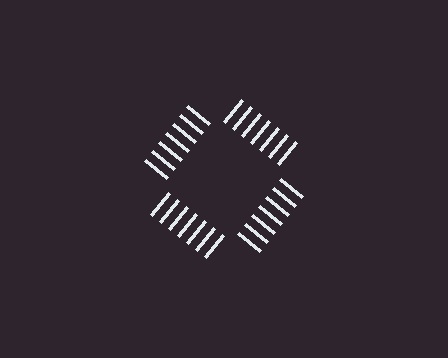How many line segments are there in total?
28 — 7 along each of the 4 edges.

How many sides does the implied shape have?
4 sides — the line-ends trace a square.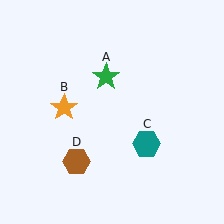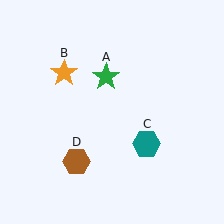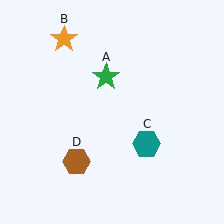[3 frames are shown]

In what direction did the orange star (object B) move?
The orange star (object B) moved up.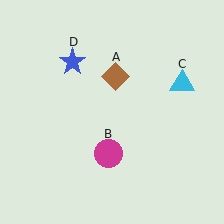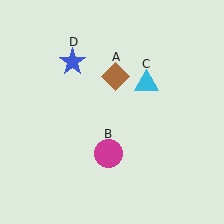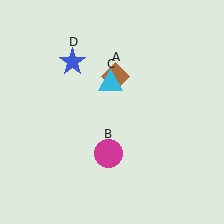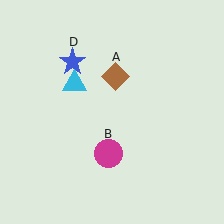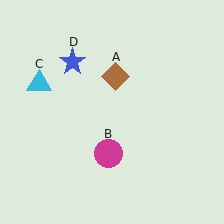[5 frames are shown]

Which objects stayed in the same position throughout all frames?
Brown diamond (object A) and magenta circle (object B) and blue star (object D) remained stationary.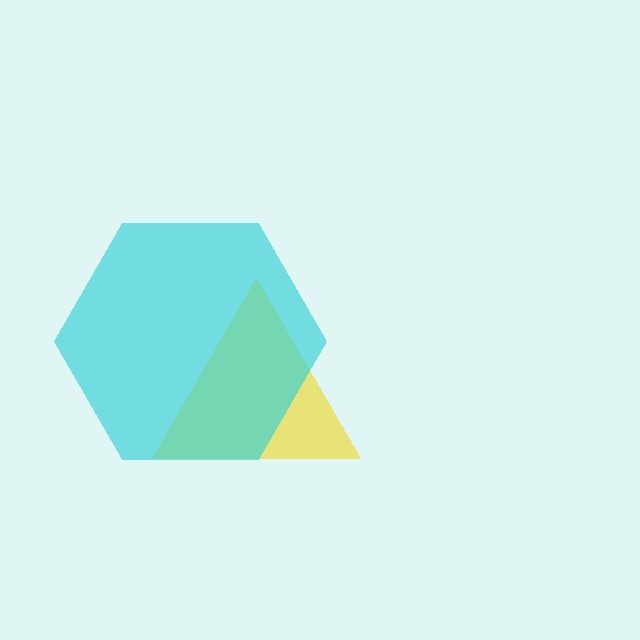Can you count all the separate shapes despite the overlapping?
Yes, there are 2 separate shapes.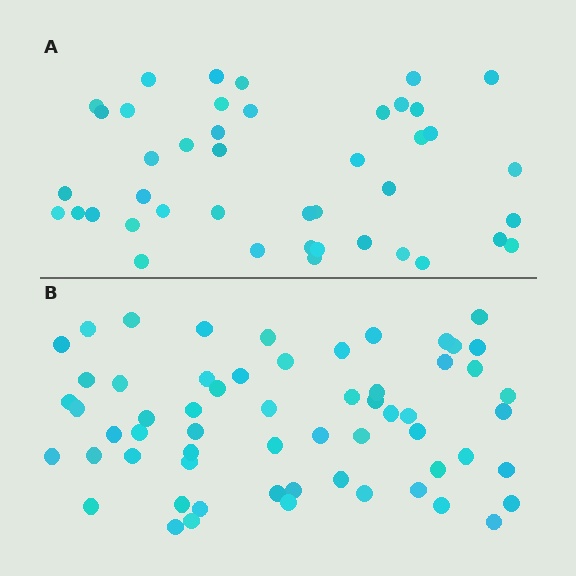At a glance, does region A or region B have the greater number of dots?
Region B (the bottom region) has more dots.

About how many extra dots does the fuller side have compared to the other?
Region B has approximately 15 more dots than region A.